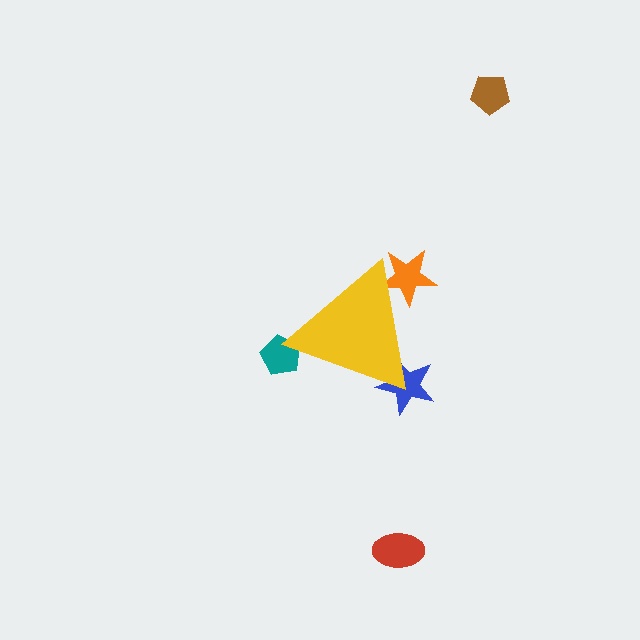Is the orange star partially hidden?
Yes, the orange star is partially hidden behind the yellow triangle.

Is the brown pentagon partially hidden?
No, the brown pentagon is fully visible.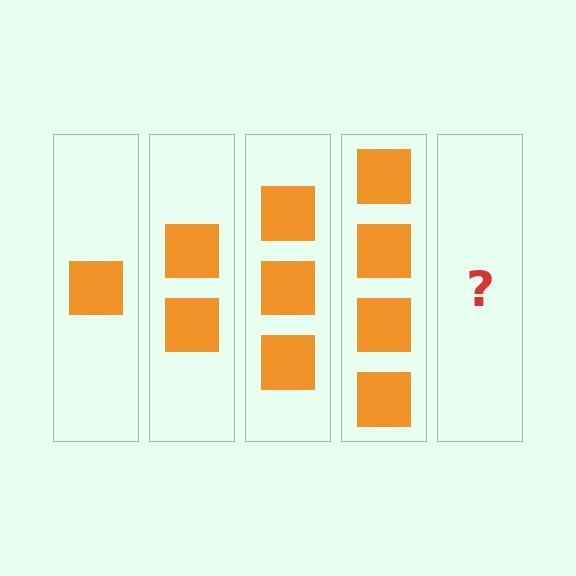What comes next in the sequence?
The next element should be 5 squares.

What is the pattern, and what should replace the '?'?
The pattern is that each step adds one more square. The '?' should be 5 squares.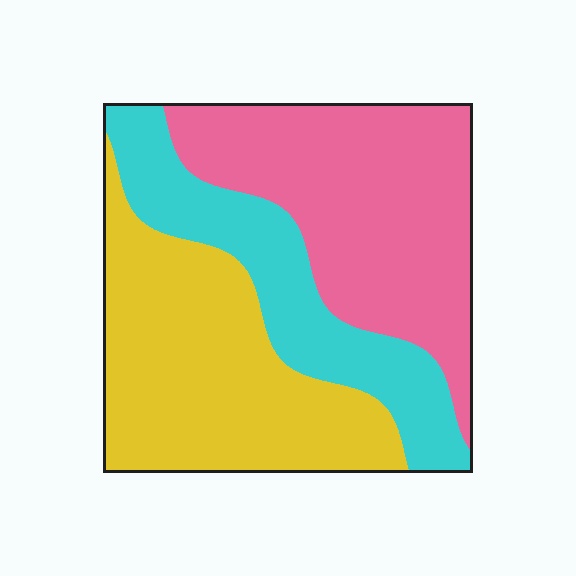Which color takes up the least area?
Cyan, at roughly 25%.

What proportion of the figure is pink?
Pink takes up between a quarter and a half of the figure.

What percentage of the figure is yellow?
Yellow covers 37% of the figure.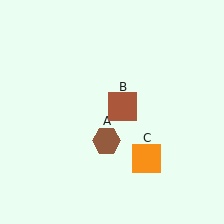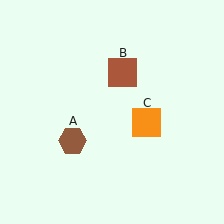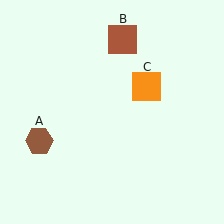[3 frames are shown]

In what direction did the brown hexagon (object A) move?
The brown hexagon (object A) moved left.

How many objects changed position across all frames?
3 objects changed position: brown hexagon (object A), brown square (object B), orange square (object C).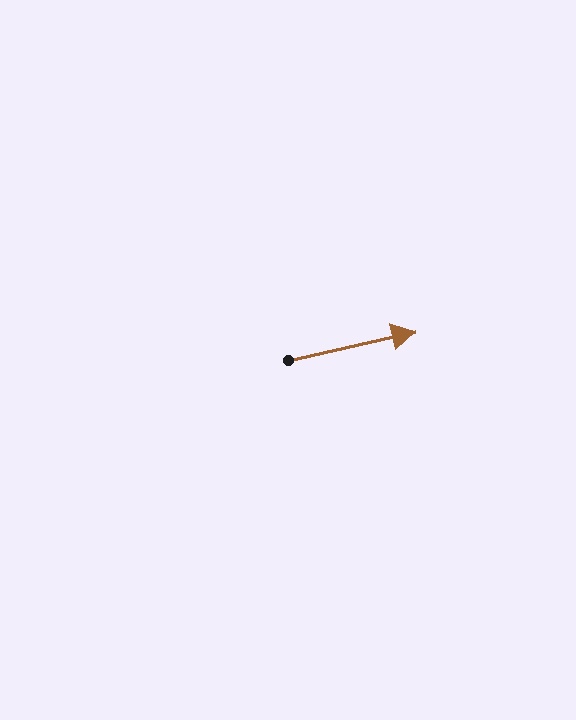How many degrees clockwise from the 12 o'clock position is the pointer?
Approximately 77 degrees.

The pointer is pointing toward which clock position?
Roughly 3 o'clock.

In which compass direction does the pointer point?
East.